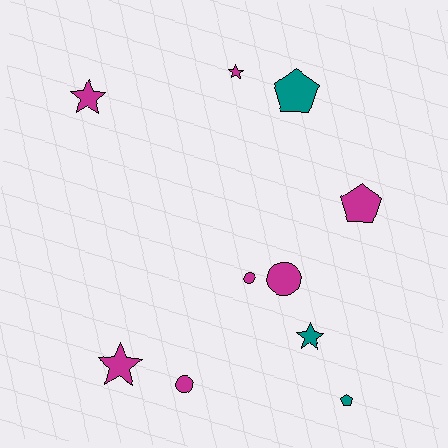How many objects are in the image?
There are 10 objects.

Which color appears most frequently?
Magenta, with 7 objects.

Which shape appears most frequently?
Star, with 4 objects.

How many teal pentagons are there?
There are 2 teal pentagons.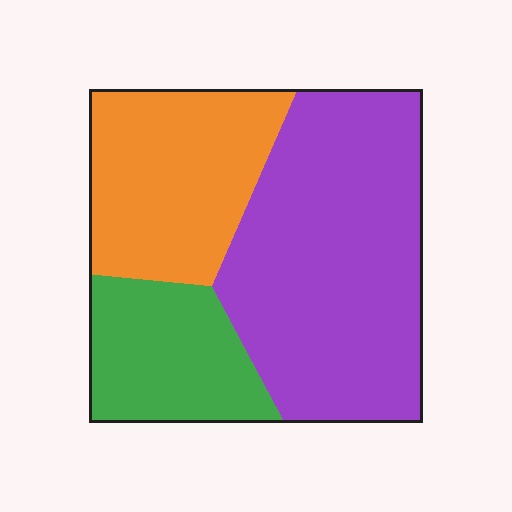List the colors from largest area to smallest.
From largest to smallest: purple, orange, green.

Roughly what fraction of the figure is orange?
Orange takes up between a quarter and a half of the figure.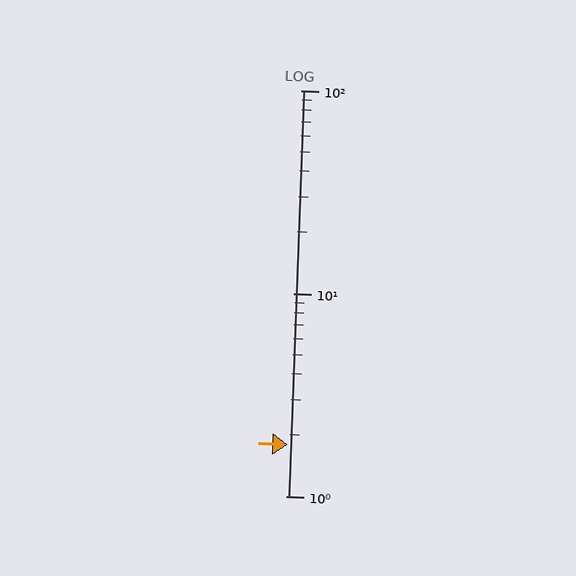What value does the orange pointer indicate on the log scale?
The pointer indicates approximately 1.8.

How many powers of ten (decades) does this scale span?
The scale spans 2 decades, from 1 to 100.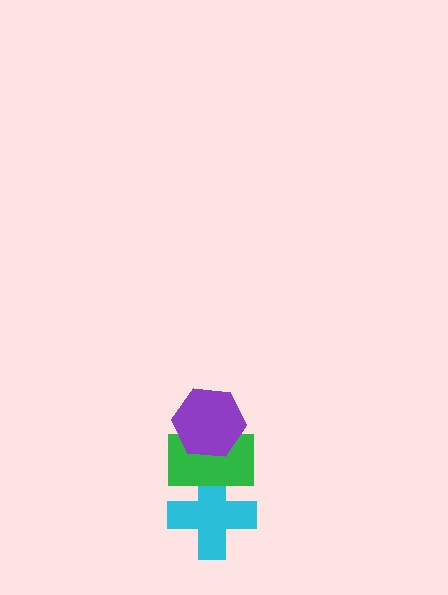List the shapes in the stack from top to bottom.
From top to bottom: the purple hexagon, the green rectangle, the cyan cross.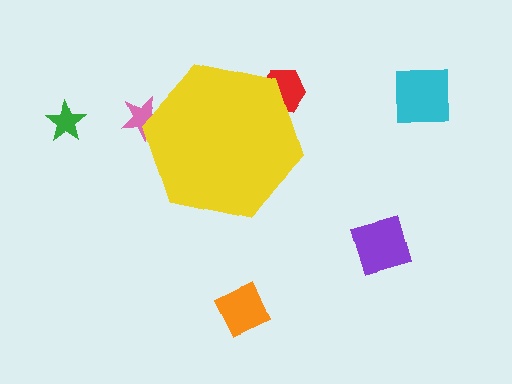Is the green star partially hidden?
No, the green star is fully visible.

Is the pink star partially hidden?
Yes, the pink star is partially hidden behind the yellow hexagon.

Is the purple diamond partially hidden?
No, the purple diamond is fully visible.